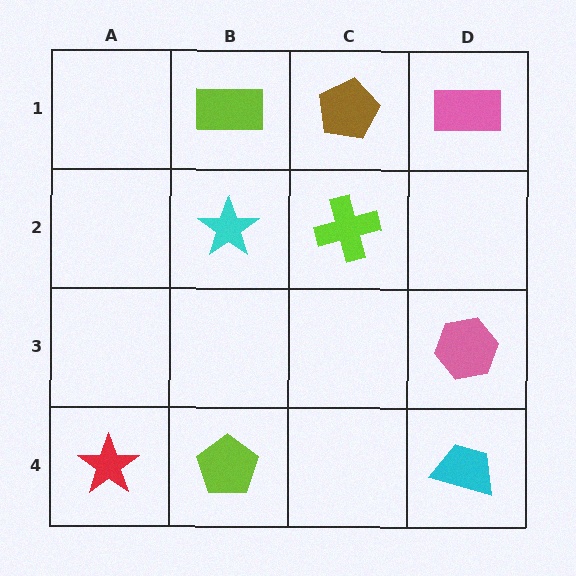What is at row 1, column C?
A brown pentagon.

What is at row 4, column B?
A lime pentagon.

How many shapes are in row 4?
3 shapes.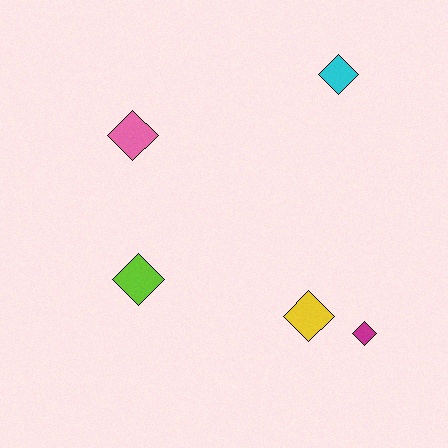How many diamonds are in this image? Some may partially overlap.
There are 5 diamonds.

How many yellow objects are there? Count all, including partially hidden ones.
There is 1 yellow object.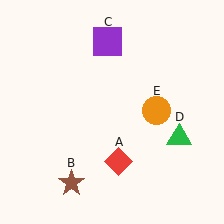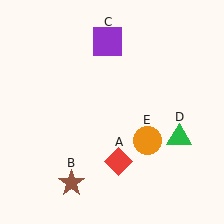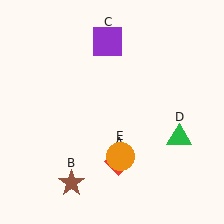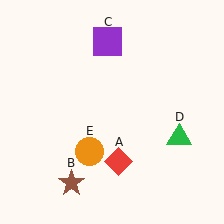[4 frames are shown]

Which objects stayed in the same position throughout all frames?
Red diamond (object A) and brown star (object B) and purple square (object C) and green triangle (object D) remained stationary.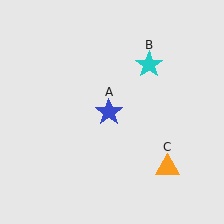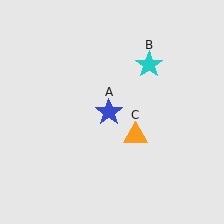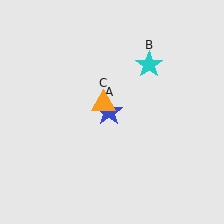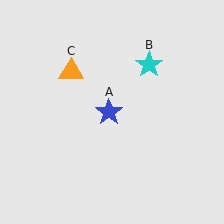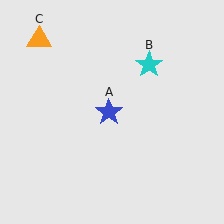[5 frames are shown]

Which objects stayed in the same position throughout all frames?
Blue star (object A) and cyan star (object B) remained stationary.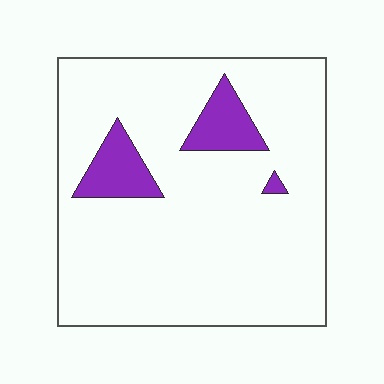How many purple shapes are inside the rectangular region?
3.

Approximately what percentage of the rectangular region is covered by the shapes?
Approximately 10%.